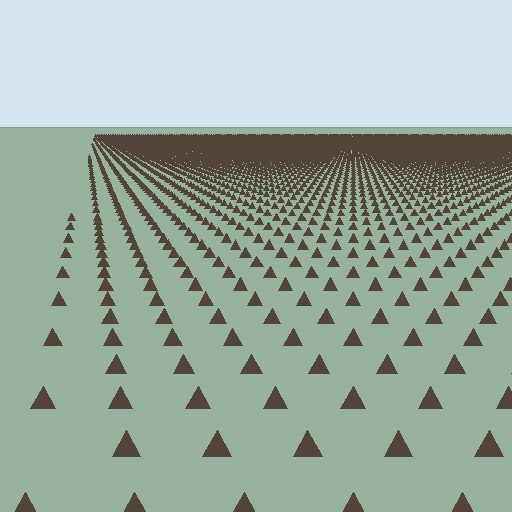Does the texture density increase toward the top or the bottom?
Density increases toward the top.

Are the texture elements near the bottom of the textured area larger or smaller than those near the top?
Larger. Near the bottom, elements are closer to the viewer and appear at a bigger on-screen size.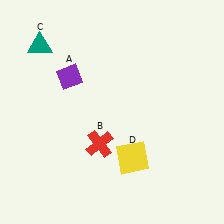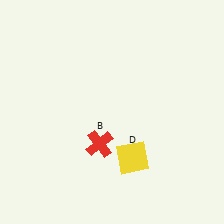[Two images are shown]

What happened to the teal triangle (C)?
The teal triangle (C) was removed in Image 2. It was in the top-left area of Image 1.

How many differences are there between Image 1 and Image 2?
There are 2 differences between the two images.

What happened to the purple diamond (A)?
The purple diamond (A) was removed in Image 2. It was in the top-left area of Image 1.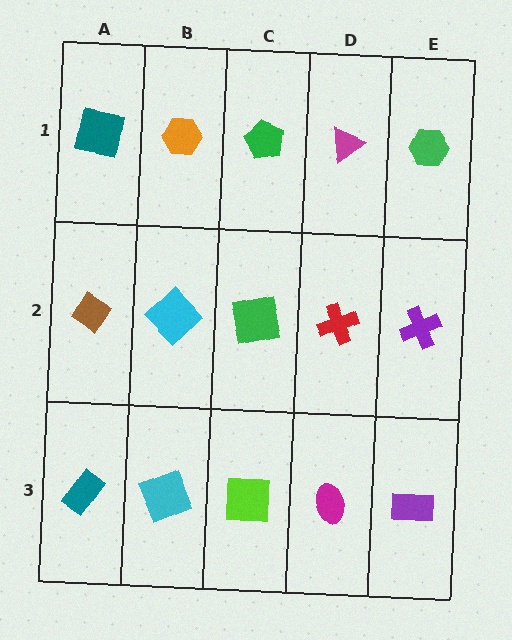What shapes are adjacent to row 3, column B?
A cyan diamond (row 2, column B), a teal rectangle (row 3, column A), a lime square (row 3, column C).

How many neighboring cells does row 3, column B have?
3.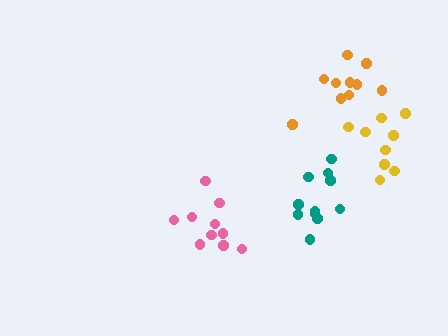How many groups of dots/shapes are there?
There are 4 groups.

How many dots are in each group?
Group 1: 10 dots, Group 2: 9 dots, Group 3: 11 dots, Group 4: 10 dots (40 total).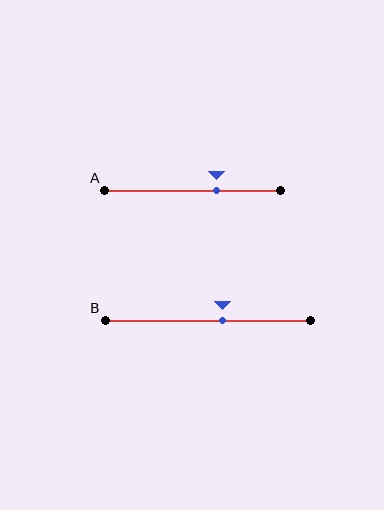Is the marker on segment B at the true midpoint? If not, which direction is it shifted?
No, the marker on segment B is shifted to the right by about 7% of the segment length.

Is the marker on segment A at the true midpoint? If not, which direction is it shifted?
No, the marker on segment A is shifted to the right by about 13% of the segment length.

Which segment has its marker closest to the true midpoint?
Segment B has its marker closest to the true midpoint.